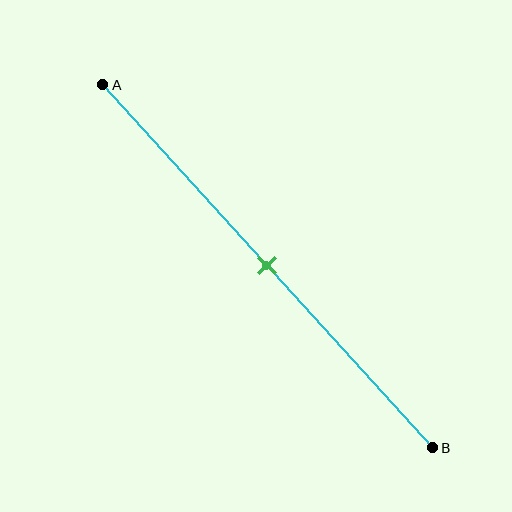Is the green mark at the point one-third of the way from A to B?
No, the mark is at about 50% from A, not at the 33% one-third point.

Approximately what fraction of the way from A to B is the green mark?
The green mark is approximately 50% of the way from A to B.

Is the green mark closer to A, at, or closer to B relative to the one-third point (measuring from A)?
The green mark is closer to point B than the one-third point of segment AB.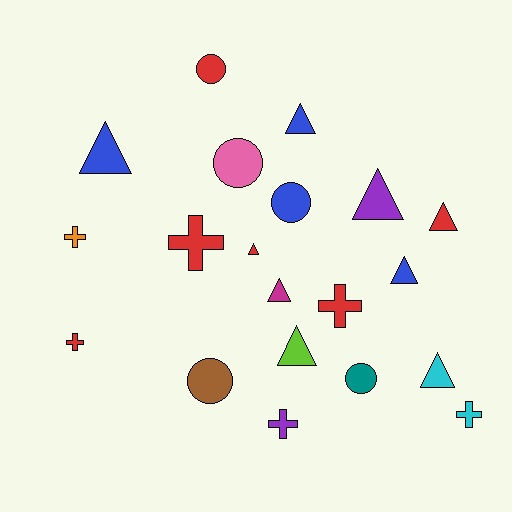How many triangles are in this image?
There are 9 triangles.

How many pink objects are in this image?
There is 1 pink object.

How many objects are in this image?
There are 20 objects.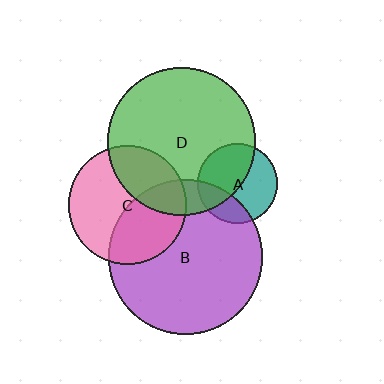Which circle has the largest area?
Circle B (purple).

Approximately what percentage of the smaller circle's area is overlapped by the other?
Approximately 40%.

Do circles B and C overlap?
Yes.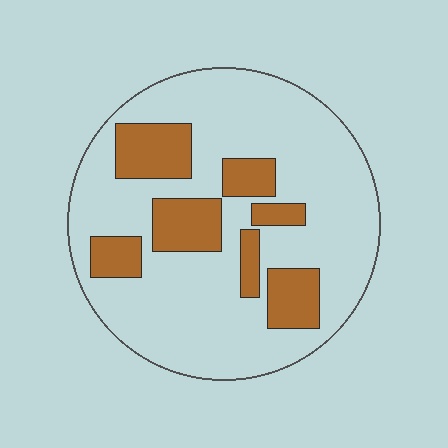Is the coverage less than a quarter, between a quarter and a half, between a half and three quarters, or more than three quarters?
Less than a quarter.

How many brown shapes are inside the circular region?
7.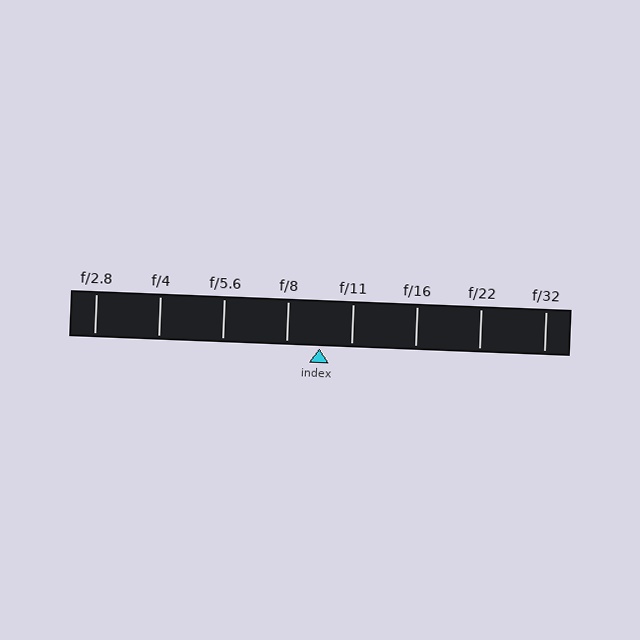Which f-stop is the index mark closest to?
The index mark is closest to f/11.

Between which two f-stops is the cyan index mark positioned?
The index mark is between f/8 and f/11.